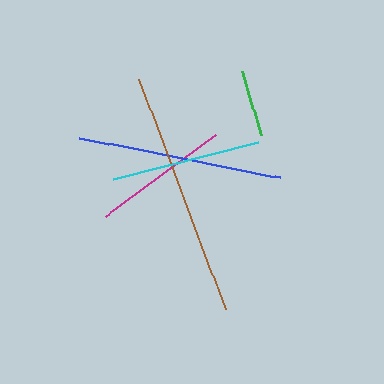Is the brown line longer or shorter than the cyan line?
The brown line is longer than the cyan line.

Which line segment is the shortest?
The green line is the shortest at approximately 67 pixels.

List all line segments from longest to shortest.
From longest to shortest: brown, blue, cyan, magenta, green.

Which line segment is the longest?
The brown line is the longest at approximately 246 pixels.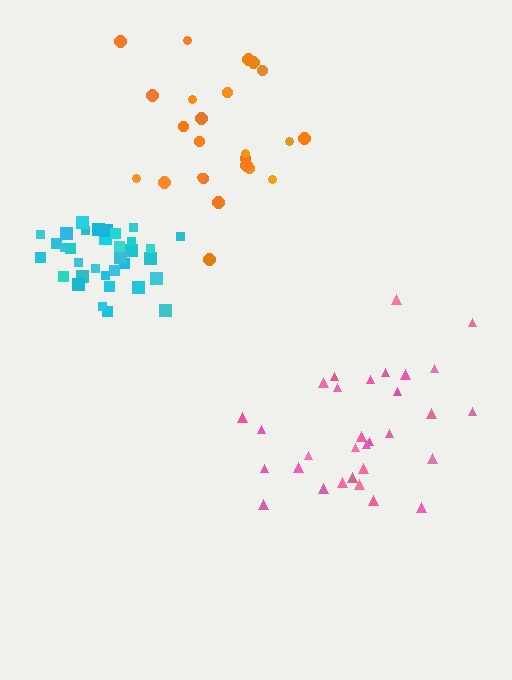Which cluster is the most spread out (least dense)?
Orange.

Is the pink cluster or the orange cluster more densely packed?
Pink.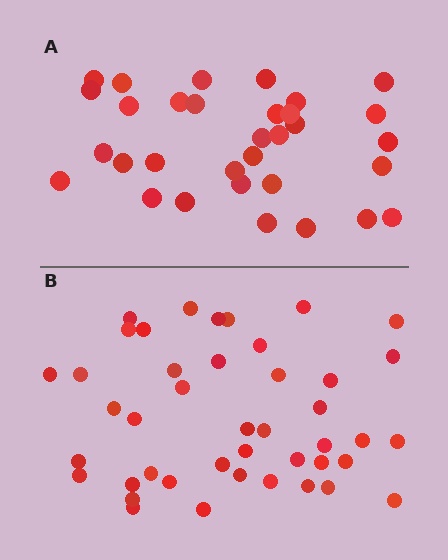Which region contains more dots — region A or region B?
Region B (the bottom region) has more dots.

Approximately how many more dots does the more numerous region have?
Region B has roughly 12 or so more dots than region A.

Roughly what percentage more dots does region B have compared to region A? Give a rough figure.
About 35% more.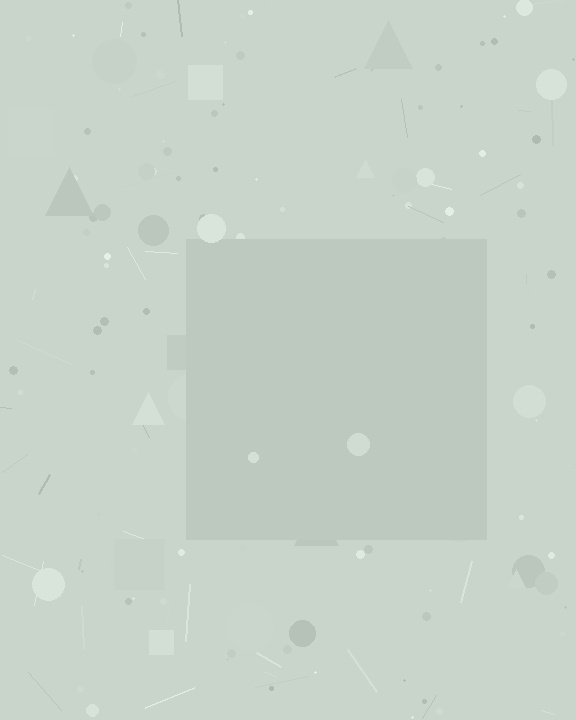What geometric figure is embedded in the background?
A square is embedded in the background.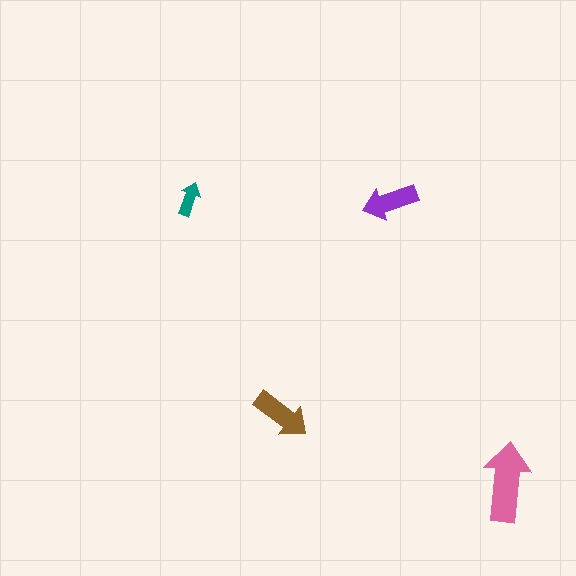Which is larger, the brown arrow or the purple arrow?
The brown one.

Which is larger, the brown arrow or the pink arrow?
The pink one.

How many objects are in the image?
There are 4 objects in the image.